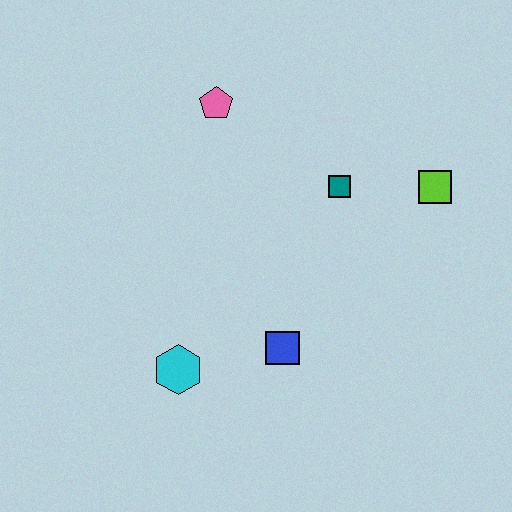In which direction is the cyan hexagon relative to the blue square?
The cyan hexagon is to the left of the blue square.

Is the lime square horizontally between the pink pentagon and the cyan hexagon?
No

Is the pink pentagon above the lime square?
Yes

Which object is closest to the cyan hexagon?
The blue square is closest to the cyan hexagon.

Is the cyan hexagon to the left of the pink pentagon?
Yes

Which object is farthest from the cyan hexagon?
The lime square is farthest from the cyan hexagon.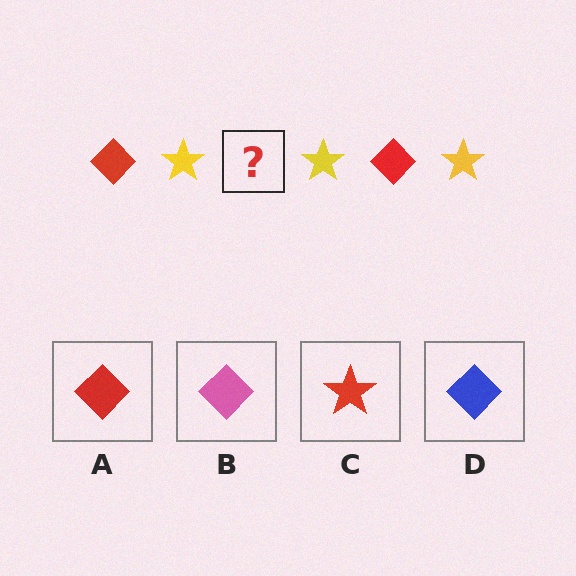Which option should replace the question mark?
Option A.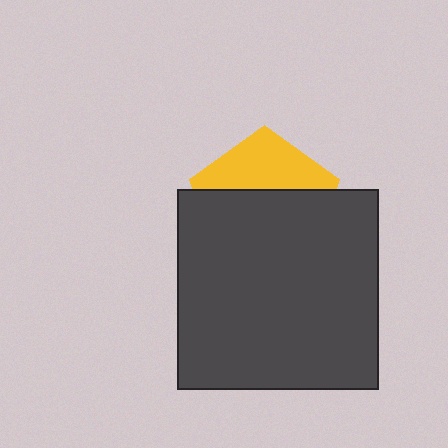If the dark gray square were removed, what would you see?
You would see the complete yellow pentagon.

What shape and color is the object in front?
The object in front is a dark gray square.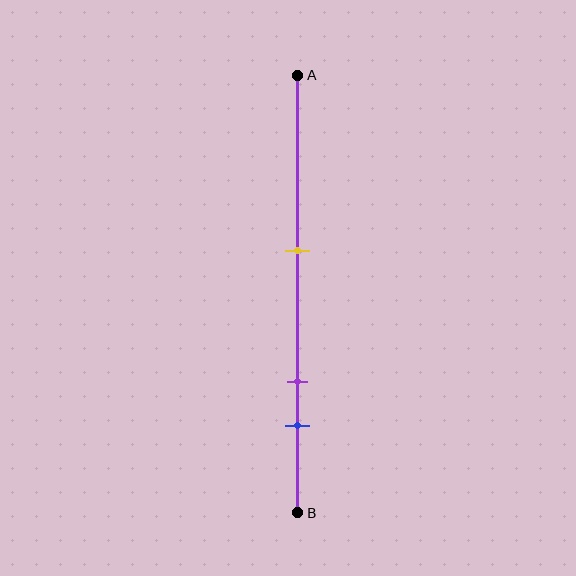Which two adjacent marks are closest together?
The purple and blue marks are the closest adjacent pair.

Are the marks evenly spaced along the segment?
No, the marks are not evenly spaced.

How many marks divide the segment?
There are 3 marks dividing the segment.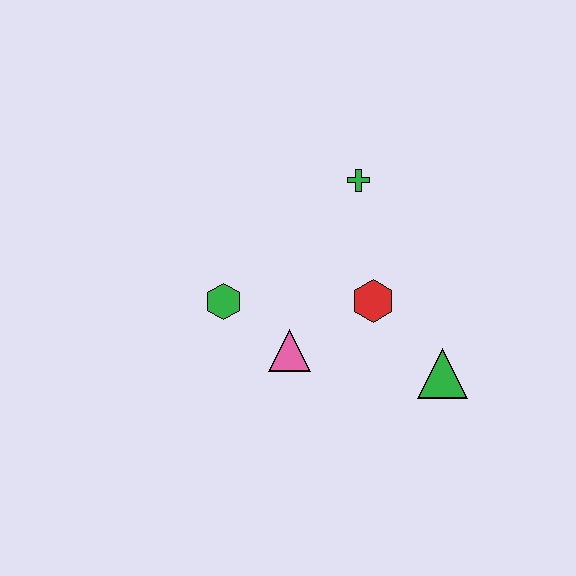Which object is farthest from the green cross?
The green triangle is farthest from the green cross.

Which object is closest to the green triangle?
The red hexagon is closest to the green triangle.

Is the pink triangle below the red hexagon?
Yes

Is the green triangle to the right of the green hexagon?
Yes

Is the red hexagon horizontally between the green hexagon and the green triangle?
Yes